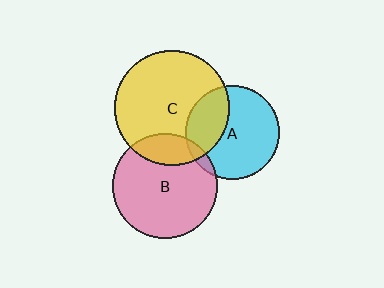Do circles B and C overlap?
Yes.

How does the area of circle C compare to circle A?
Approximately 1.5 times.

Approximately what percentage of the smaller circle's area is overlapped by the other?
Approximately 20%.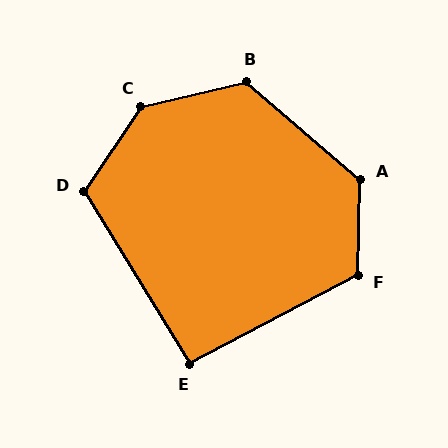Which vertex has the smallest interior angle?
E, at approximately 94 degrees.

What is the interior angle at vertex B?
Approximately 126 degrees (obtuse).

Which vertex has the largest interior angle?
C, at approximately 137 degrees.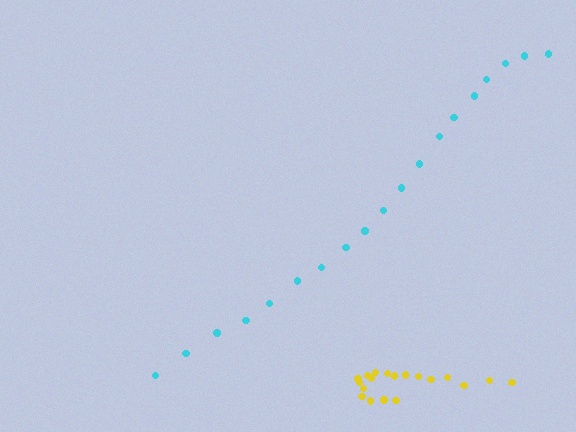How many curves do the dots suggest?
There are 2 distinct paths.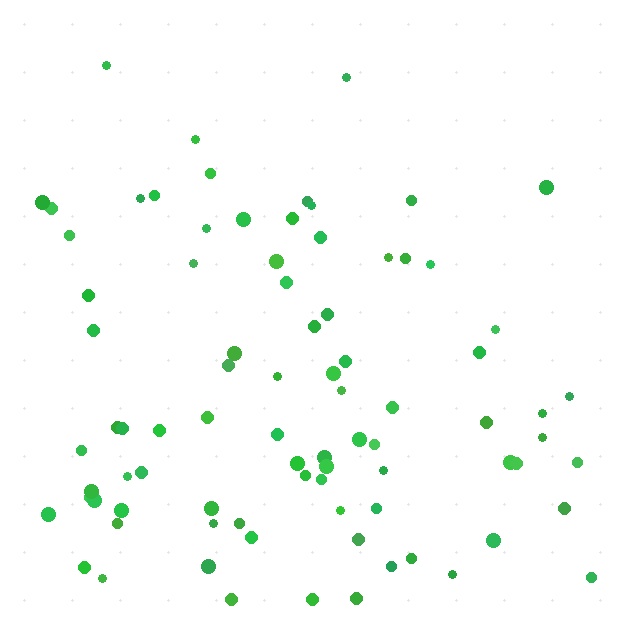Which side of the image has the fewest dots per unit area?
The top.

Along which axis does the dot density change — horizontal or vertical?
Vertical.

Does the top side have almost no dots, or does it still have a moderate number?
Still a moderate number, just noticeably fewer than the bottom.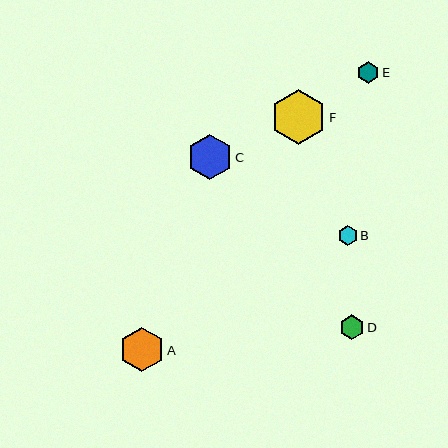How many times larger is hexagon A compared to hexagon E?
Hexagon A is approximately 2.1 times the size of hexagon E.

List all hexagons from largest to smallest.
From largest to smallest: F, C, A, D, E, B.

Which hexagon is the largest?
Hexagon F is the largest with a size of approximately 55 pixels.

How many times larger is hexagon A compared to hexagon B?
Hexagon A is approximately 2.2 times the size of hexagon B.